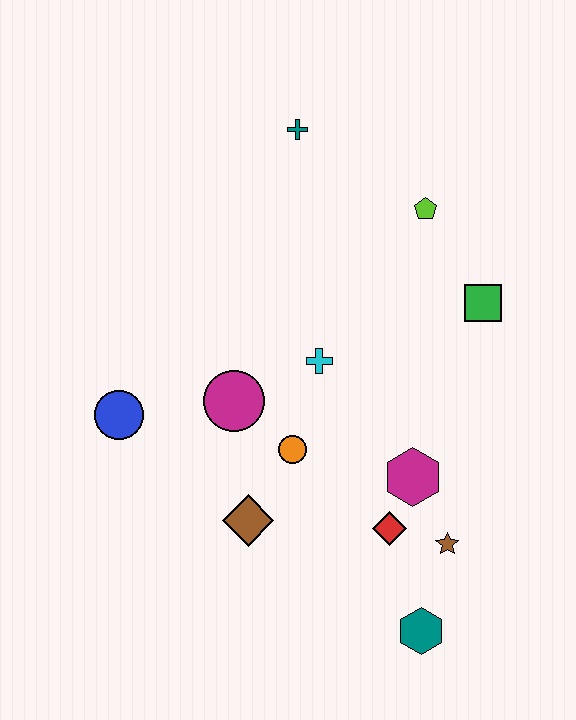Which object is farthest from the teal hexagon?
The teal cross is farthest from the teal hexagon.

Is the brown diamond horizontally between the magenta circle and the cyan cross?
Yes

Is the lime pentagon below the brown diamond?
No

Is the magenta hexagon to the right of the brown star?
No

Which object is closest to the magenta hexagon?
The red diamond is closest to the magenta hexagon.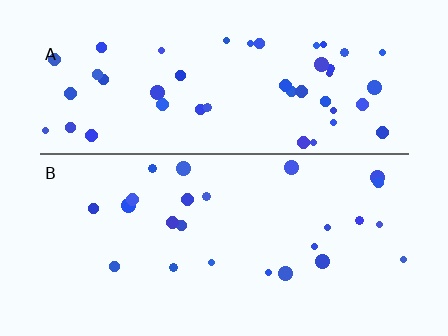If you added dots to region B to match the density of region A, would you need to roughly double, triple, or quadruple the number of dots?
Approximately double.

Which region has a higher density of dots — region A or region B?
A (the top).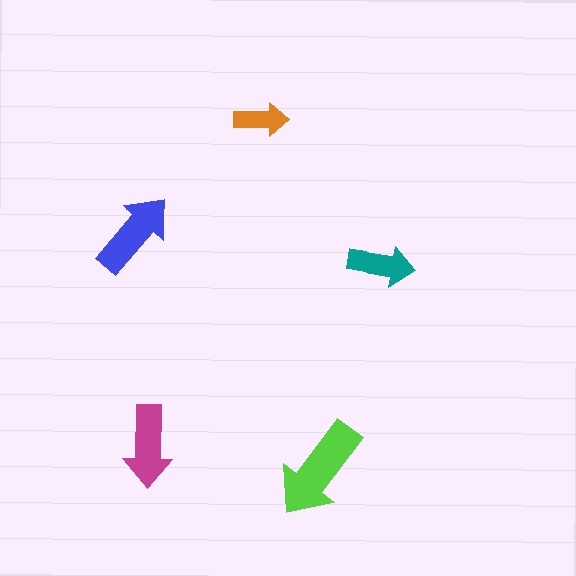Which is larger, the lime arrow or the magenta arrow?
The lime one.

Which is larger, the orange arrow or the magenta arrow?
The magenta one.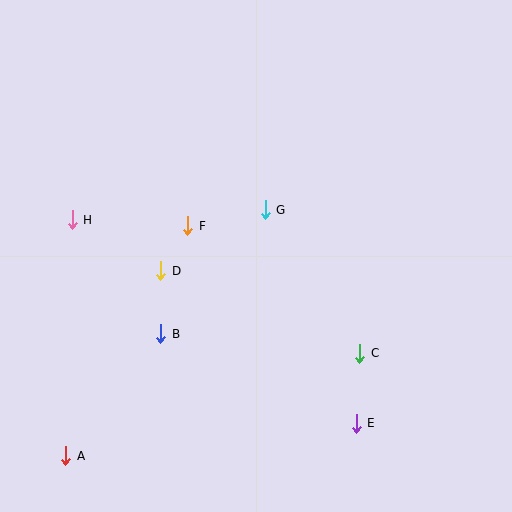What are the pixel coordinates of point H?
Point H is at (72, 220).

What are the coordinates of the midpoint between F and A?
The midpoint between F and A is at (127, 341).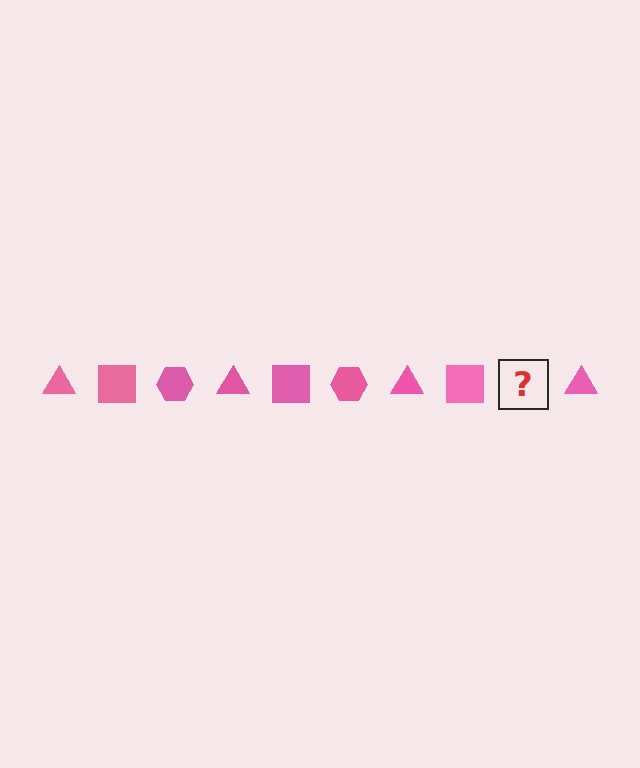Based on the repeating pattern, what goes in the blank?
The blank should be a pink hexagon.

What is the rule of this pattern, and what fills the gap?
The rule is that the pattern cycles through triangle, square, hexagon shapes in pink. The gap should be filled with a pink hexagon.